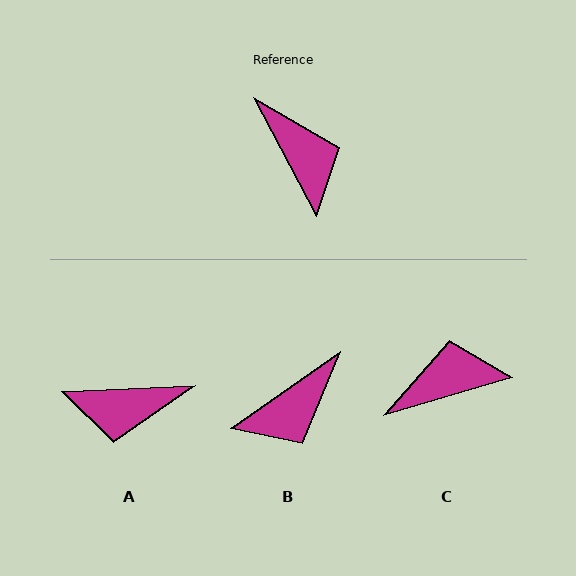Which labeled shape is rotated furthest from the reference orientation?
A, about 115 degrees away.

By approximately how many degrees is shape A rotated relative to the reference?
Approximately 115 degrees clockwise.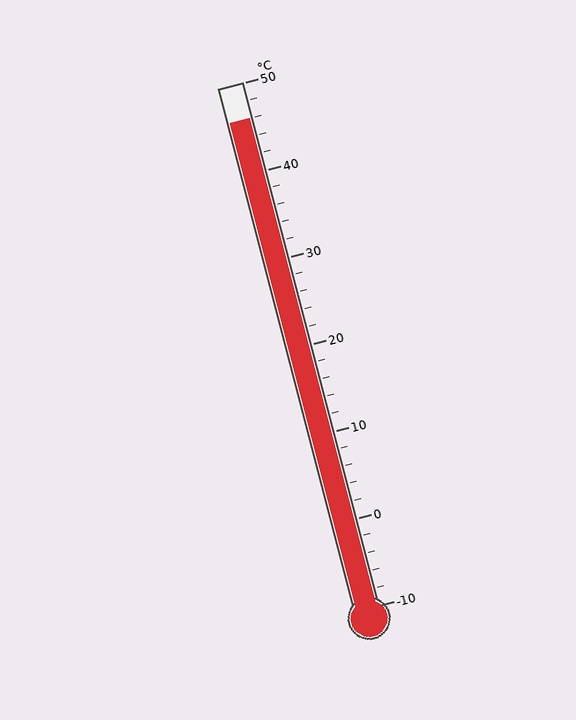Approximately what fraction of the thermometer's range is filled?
The thermometer is filled to approximately 95% of its range.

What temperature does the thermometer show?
The thermometer shows approximately 46°C.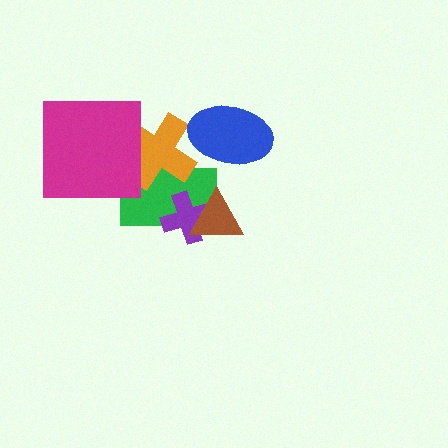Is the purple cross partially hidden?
Yes, it is partially covered by another shape.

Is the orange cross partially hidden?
Yes, it is partially covered by another shape.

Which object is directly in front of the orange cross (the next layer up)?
The magenta square is directly in front of the orange cross.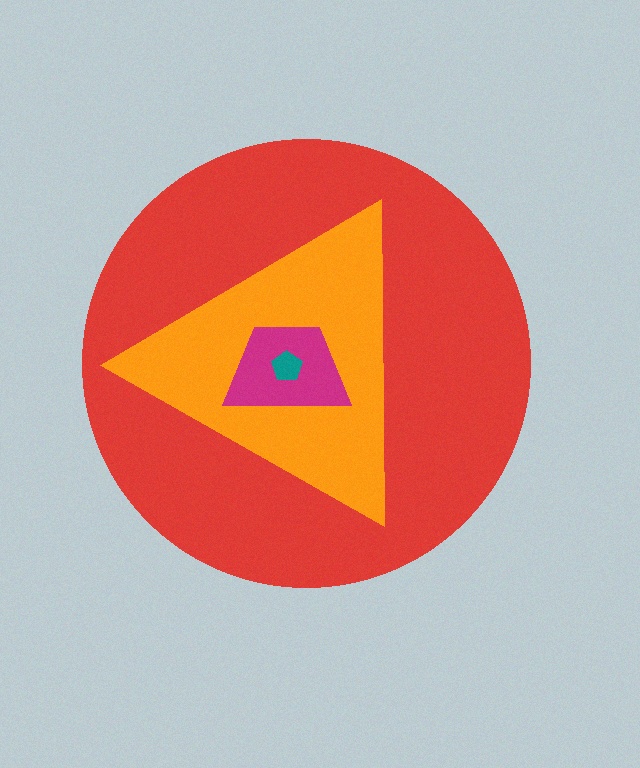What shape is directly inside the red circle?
The orange triangle.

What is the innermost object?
The teal pentagon.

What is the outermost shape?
The red circle.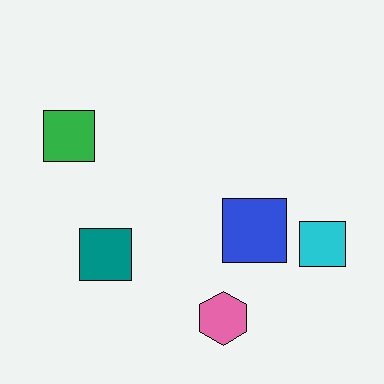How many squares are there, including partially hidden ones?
There are 4 squares.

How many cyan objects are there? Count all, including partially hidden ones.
There is 1 cyan object.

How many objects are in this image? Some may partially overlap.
There are 5 objects.